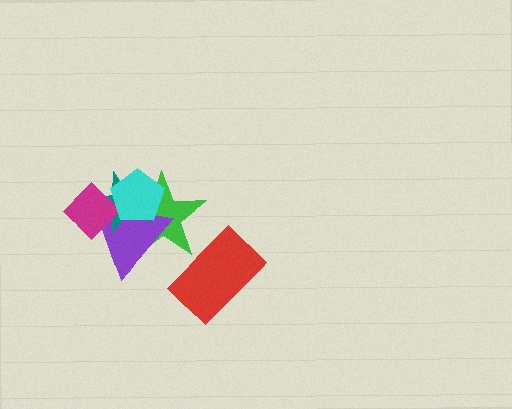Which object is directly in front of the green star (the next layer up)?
The purple triangle is directly in front of the green star.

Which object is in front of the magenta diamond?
The cyan pentagon is in front of the magenta diamond.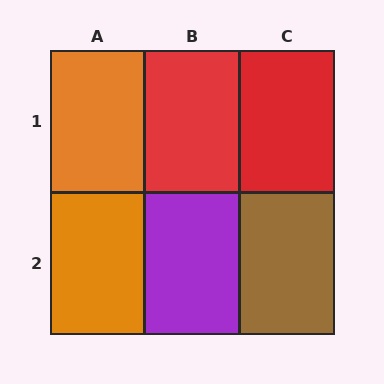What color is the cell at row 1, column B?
Red.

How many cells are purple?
1 cell is purple.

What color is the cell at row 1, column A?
Orange.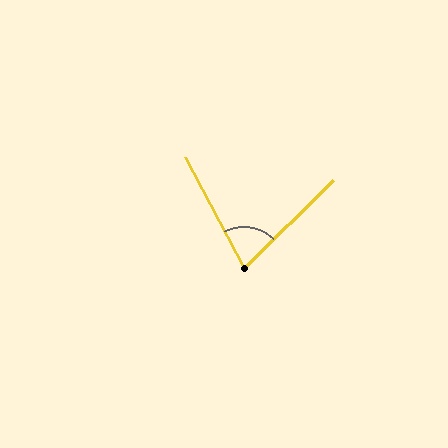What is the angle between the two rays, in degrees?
Approximately 73 degrees.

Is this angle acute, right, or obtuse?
It is acute.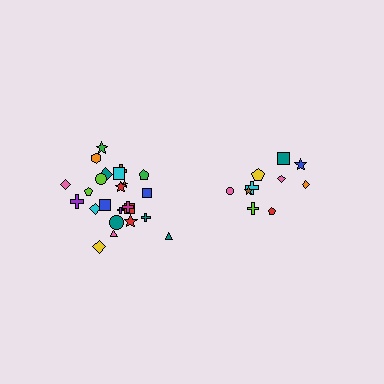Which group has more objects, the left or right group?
The left group.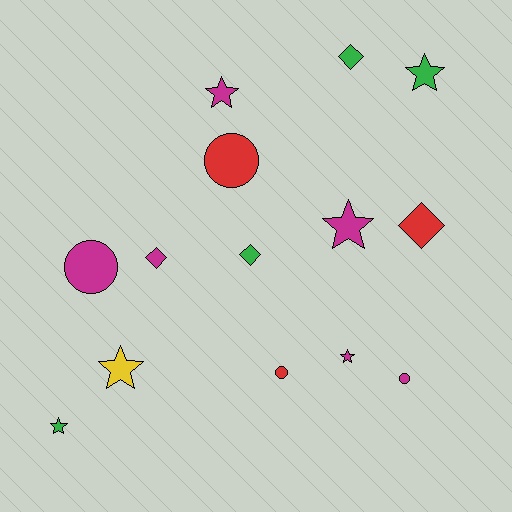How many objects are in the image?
There are 14 objects.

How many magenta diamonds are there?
There is 1 magenta diamond.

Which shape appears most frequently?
Star, with 6 objects.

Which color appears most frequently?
Magenta, with 6 objects.